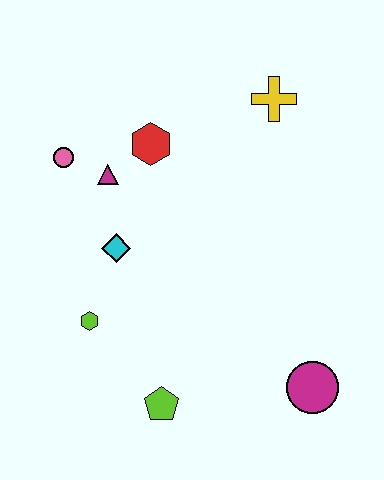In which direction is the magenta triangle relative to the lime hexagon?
The magenta triangle is above the lime hexagon.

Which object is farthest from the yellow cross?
The lime pentagon is farthest from the yellow cross.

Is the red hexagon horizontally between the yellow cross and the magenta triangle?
Yes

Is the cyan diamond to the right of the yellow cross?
No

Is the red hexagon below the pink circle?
No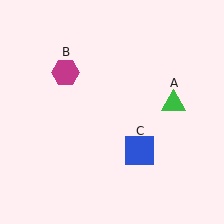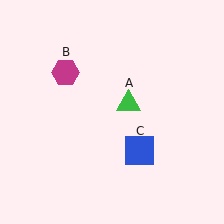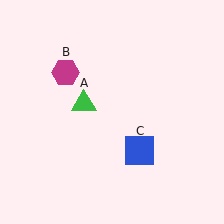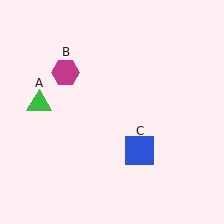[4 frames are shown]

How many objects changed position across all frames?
1 object changed position: green triangle (object A).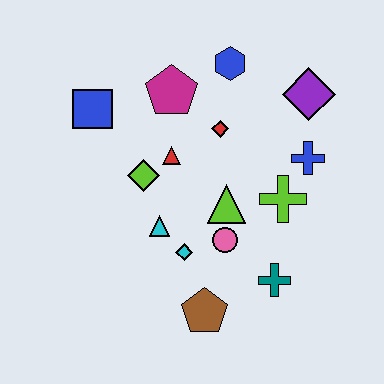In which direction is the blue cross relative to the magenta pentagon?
The blue cross is to the right of the magenta pentagon.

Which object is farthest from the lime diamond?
The purple diamond is farthest from the lime diamond.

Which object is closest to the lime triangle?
The pink circle is closest to the lime triangle.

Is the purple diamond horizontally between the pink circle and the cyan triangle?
No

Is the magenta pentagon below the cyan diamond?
No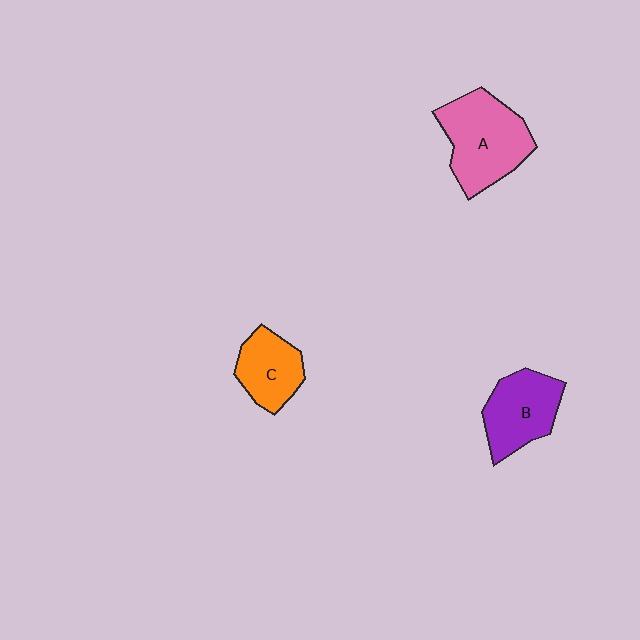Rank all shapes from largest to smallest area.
From largest to smallest: A (pink), B (purple), C (orange).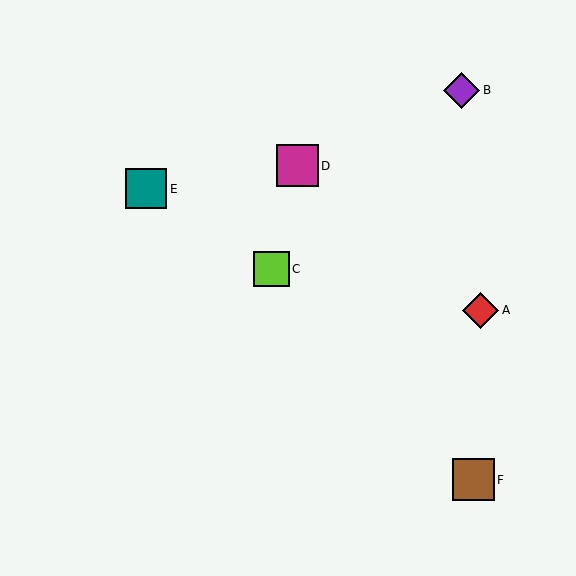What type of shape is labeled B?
Shape B is a purple diamond.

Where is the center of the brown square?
The center of the brown square is at (473, 480).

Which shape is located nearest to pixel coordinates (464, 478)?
The brown square (labeled F) at (473, 480) is nearest to that location.